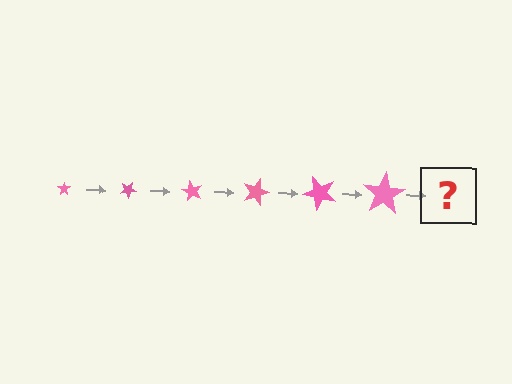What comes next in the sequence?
The next element should be a star, larger than the previous one and rotated 180 degrees from the start.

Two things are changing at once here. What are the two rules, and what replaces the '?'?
The two rules are that the star grows larger each step and it rotates 30 degrees each step. The '?' should be a star, larger than the previous one and rotated 180 degrees from the start.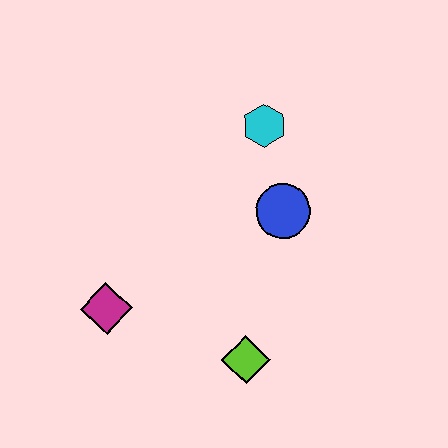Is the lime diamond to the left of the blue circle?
Yes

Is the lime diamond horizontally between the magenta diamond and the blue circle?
Yes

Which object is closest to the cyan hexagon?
The blue circle is closest to the cyan hexagon.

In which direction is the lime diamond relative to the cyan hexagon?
The lime diamond is below the cyan hexagon.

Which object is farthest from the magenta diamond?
The cyan hexagon is farthest from the magenta diamond.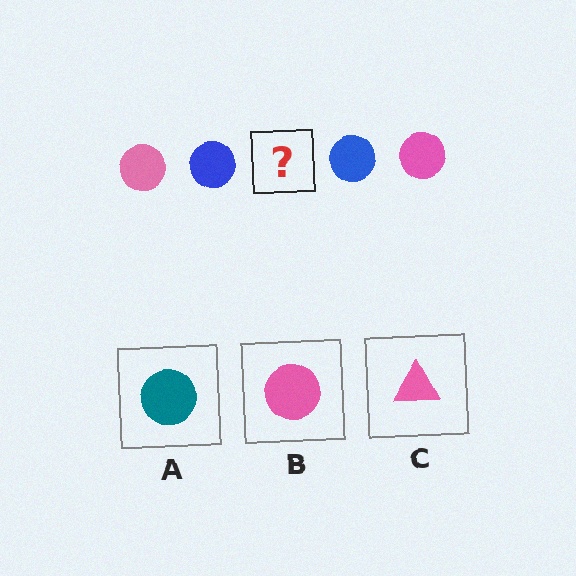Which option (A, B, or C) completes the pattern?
B.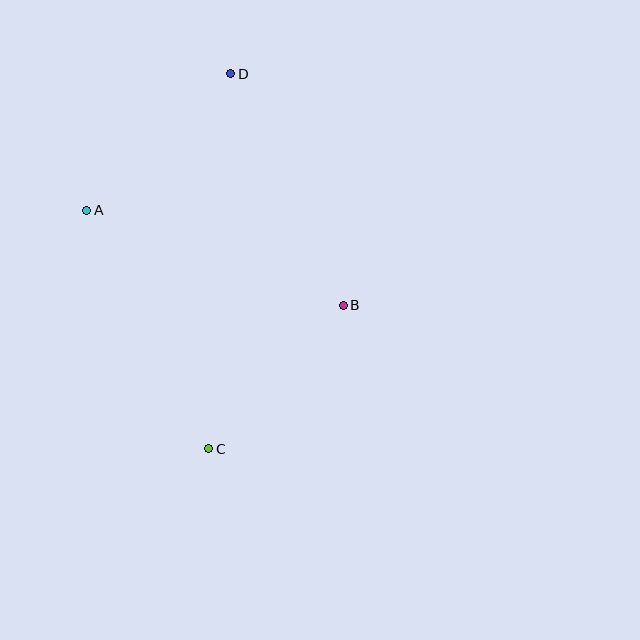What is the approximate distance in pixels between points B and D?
The distance between B and D is approximately 257 pixels.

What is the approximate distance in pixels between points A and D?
The distance between A and D is approximately 198 pixels.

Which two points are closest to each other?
Points B and C are closest to each other.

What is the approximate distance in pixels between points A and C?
The distance between A and C is approximately 268 pixels.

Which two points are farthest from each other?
Points C and D are farthest from each other.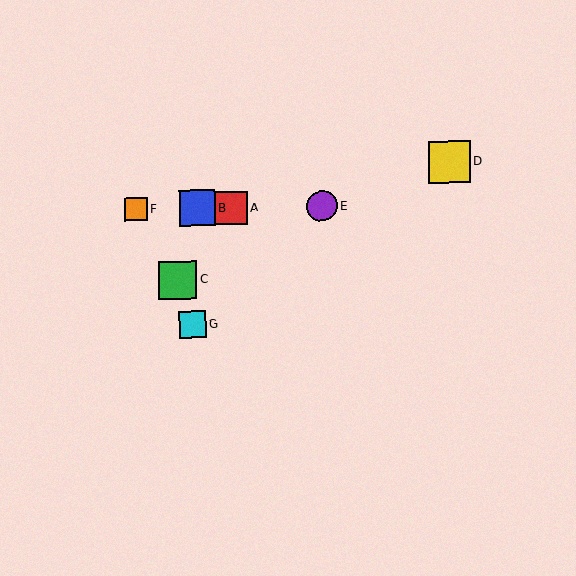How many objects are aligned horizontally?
4 objects (A, B, E, F) are aligned horizontally.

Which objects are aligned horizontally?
Objects A, B, E, F are aligned horizontally.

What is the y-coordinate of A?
Object A is at y≈208.